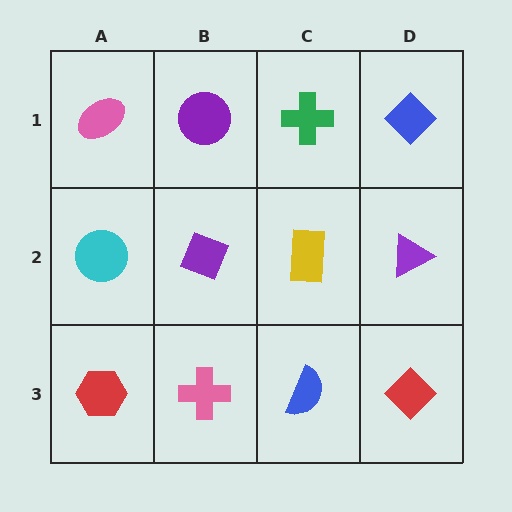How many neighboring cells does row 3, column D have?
2.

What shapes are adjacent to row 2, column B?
A purple circle (row 1, column B), a pink cross (row 3, column B), a cyan circle (row 2, column A), a yellow rectangle (row 2, column C).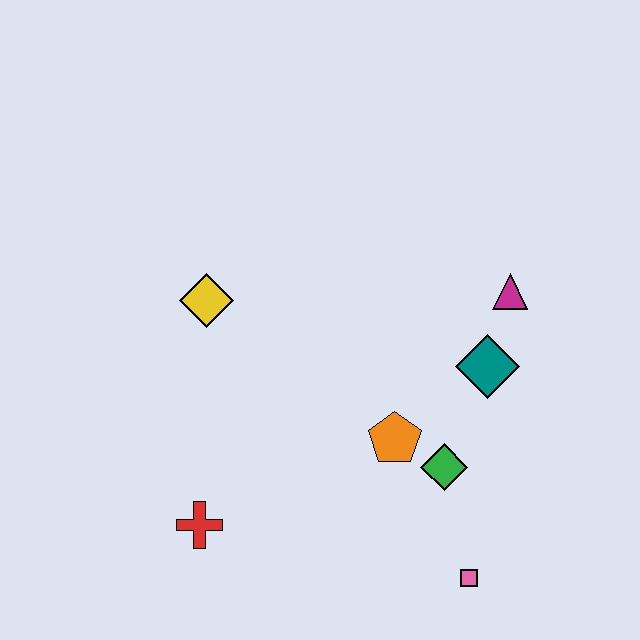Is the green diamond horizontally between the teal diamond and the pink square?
No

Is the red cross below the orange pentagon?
Yes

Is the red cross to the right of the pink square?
No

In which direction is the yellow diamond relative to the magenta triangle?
The yellow diamond is to the left of the magenta triangle.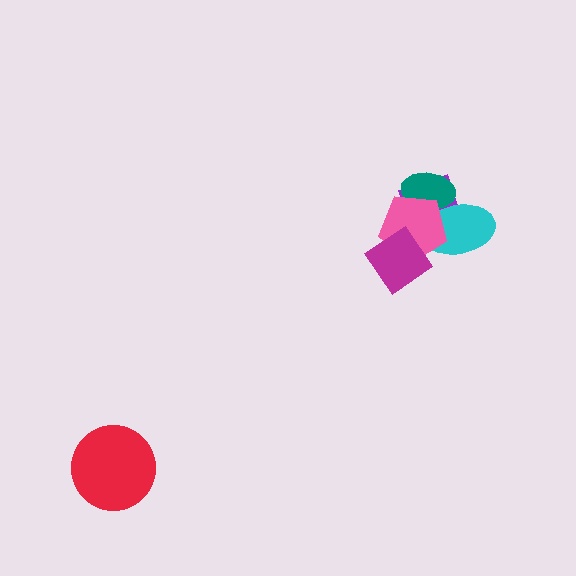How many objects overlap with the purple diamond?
4 objects overlap with the purple diamond.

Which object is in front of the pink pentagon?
The magenta diamond is in front of the pink pentagon.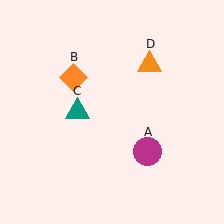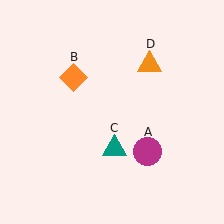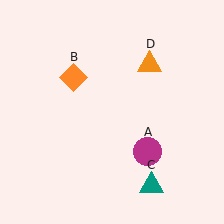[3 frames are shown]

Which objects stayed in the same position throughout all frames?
Magenta circle (object A) and orange diamond (object B) and orange triangle (object D) remained stationary.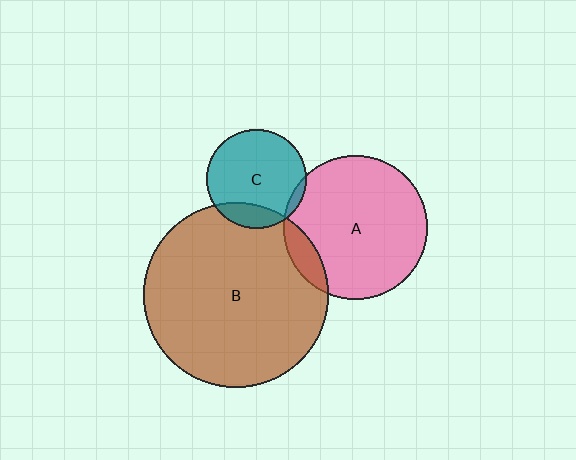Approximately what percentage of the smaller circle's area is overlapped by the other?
Approximately 15%.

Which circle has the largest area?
Circle B (brown).